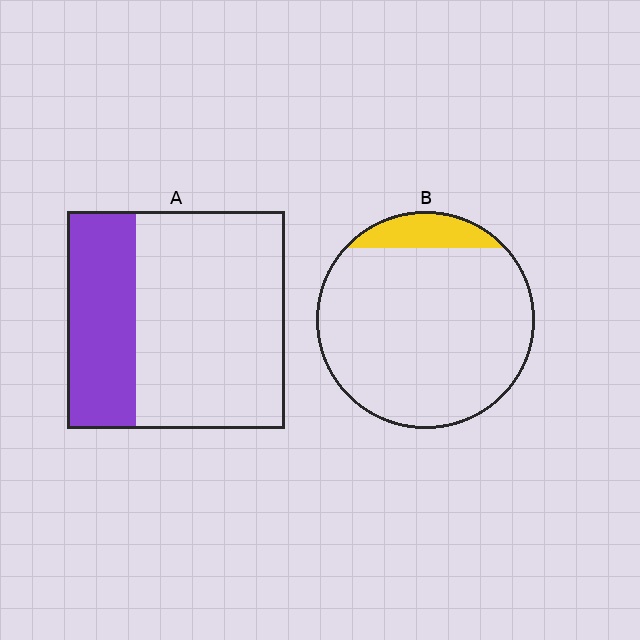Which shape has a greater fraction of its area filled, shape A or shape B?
Shape A.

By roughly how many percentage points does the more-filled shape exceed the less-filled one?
By roughly 20 percentage points (A over B).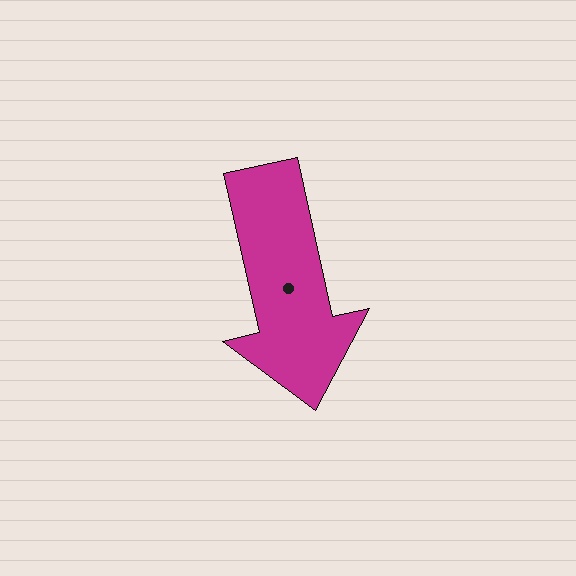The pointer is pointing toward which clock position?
Roughly 6 o'clock.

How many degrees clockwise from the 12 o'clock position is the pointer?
Approximately 167 degrees.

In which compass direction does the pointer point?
South.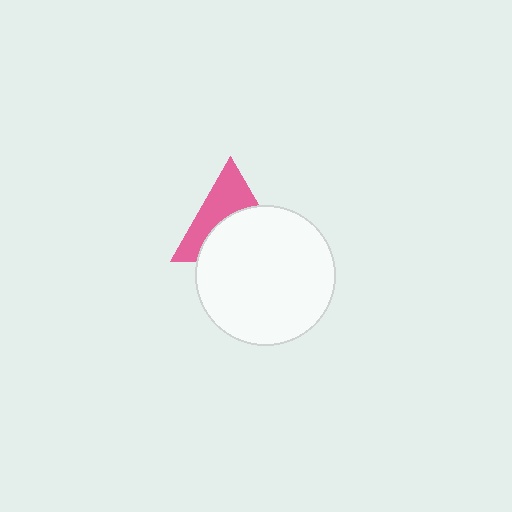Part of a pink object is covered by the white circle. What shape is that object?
It is a triangle.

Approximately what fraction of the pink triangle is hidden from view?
Roughly 54% of the pink triangle is hidden behind the white circle.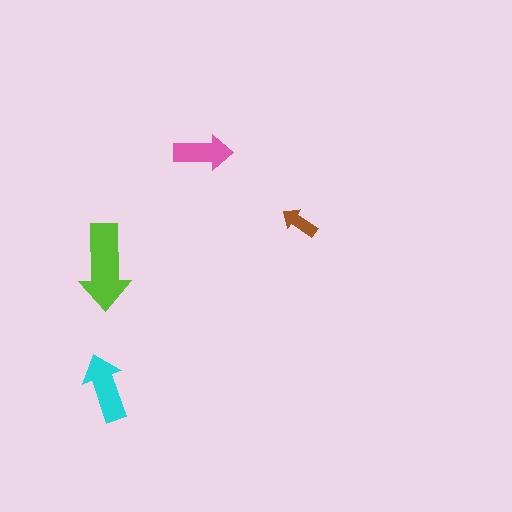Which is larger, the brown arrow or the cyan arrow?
The cyan one.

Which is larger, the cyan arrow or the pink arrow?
The cyan one.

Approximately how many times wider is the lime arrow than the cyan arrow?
About 1.5 times wider.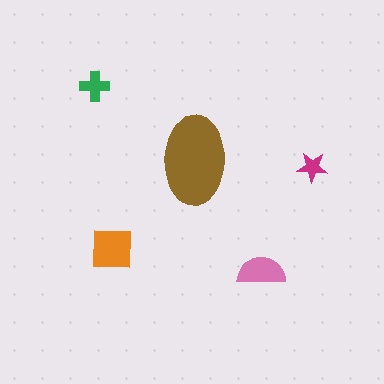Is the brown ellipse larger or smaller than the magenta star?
Larger.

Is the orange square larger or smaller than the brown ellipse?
Smaller.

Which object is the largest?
The brown ellipse.